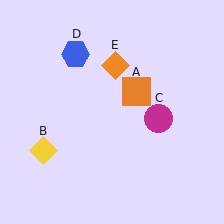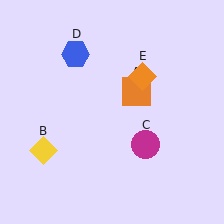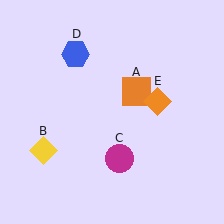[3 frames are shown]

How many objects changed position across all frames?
2 objects changed position: magenta circle (object C), orange diamond (object E).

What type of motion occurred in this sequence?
The magenta circle (object C), orange diamond (object E) rotated clockwise around the center of the scene.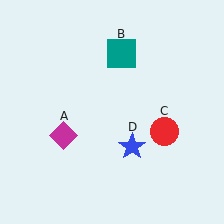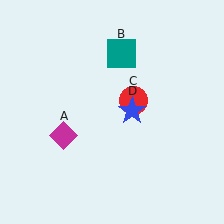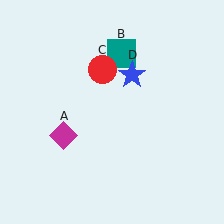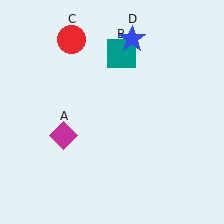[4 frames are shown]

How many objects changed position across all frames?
2 objects changed position: red circle (object C), blue star (object D).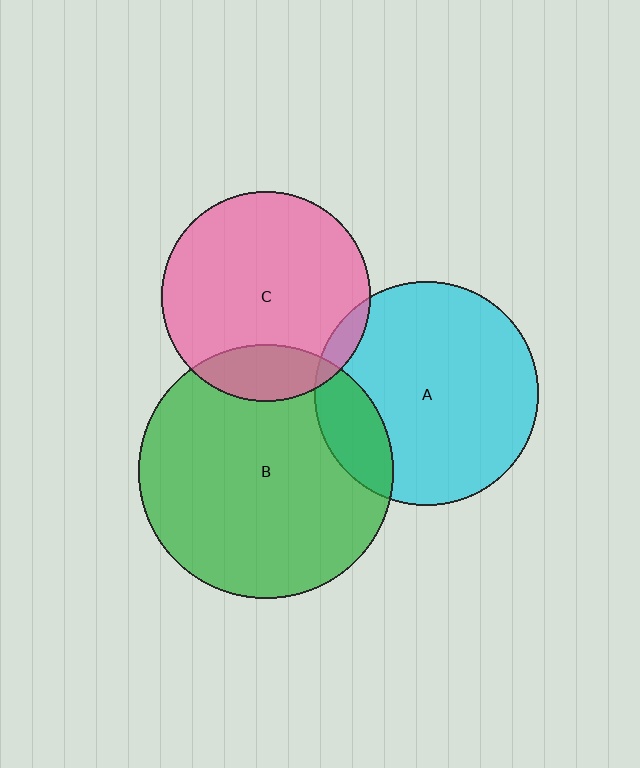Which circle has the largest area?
Circle B (green).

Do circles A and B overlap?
Yes.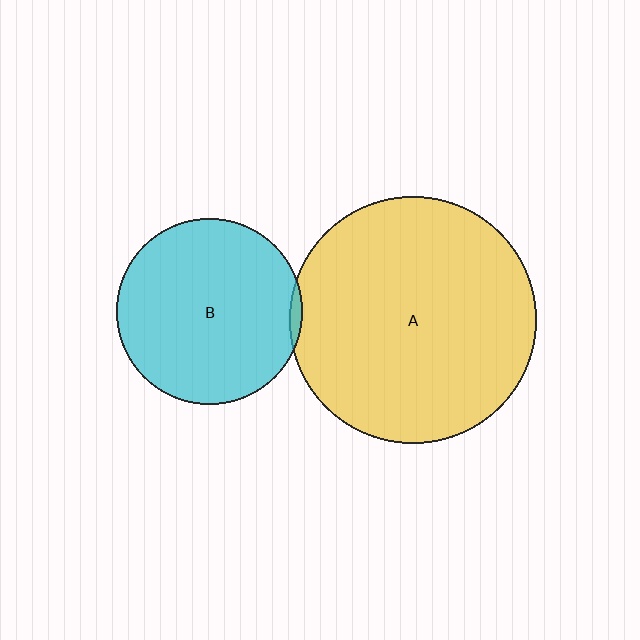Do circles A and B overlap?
Yes.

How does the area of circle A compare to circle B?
Approximately 1.8 times.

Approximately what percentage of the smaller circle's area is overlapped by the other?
Approximately 5%.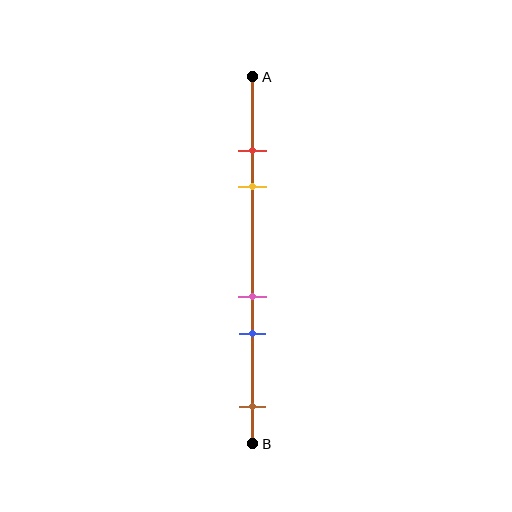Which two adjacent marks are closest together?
The red and yellow marks are the closest adjacent pair.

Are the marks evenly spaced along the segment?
No, the marks are not evenly spaced.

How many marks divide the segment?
There are 5 marks dividing the segment.